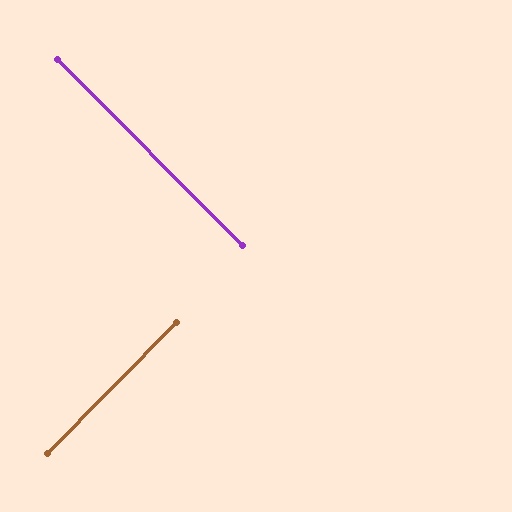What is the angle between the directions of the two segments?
Approximately 89 degrees.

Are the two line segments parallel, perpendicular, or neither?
Perpendicular — they meet at approximately 89°.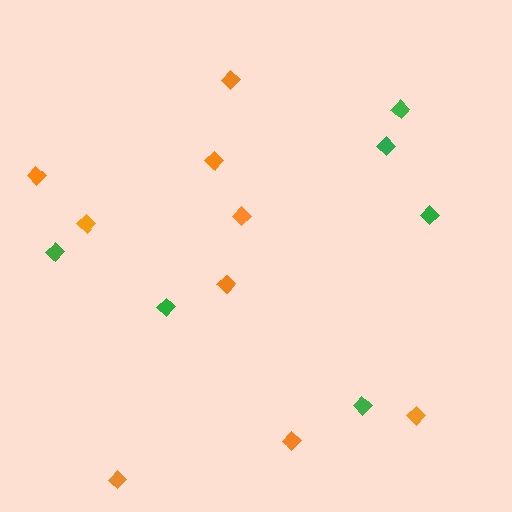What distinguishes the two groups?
There are 2 groups: one group of orange diamonds (9) and one group of green diamonds (6).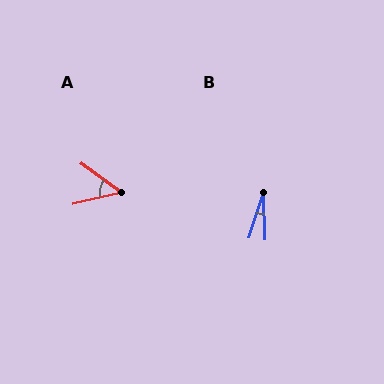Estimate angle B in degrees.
Approximately 20 degrees.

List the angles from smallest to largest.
B (20°), A (49°).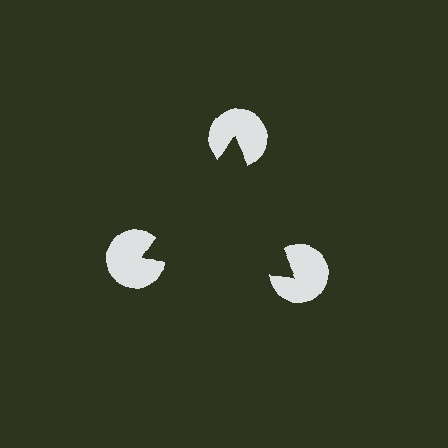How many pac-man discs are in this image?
There are 3 — one at each vertex of the illusory triangle.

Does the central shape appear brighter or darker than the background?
It typically appears slightly darker than the background, even though no actual brightness change is drawn.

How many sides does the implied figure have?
3 sides.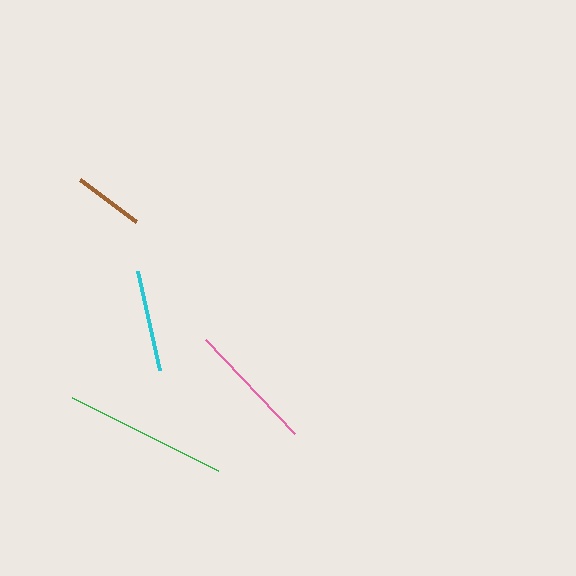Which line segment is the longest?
The green line is the longest at approximately 164 pixels.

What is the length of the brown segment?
The brown segment is approximately 70 pixels long.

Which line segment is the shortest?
The brown line is the shortest at approximately 70 pixels.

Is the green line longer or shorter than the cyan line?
The green line is longer than the cyan line.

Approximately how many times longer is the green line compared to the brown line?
The green line is approximately 2.3 times the length of the brown line.